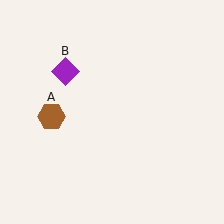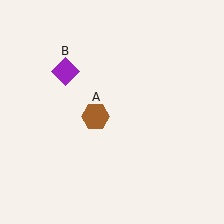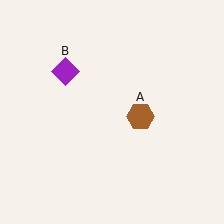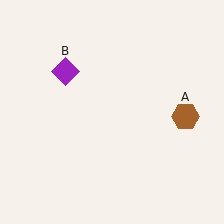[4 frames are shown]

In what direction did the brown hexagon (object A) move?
The brown hexagon (object A) moved right.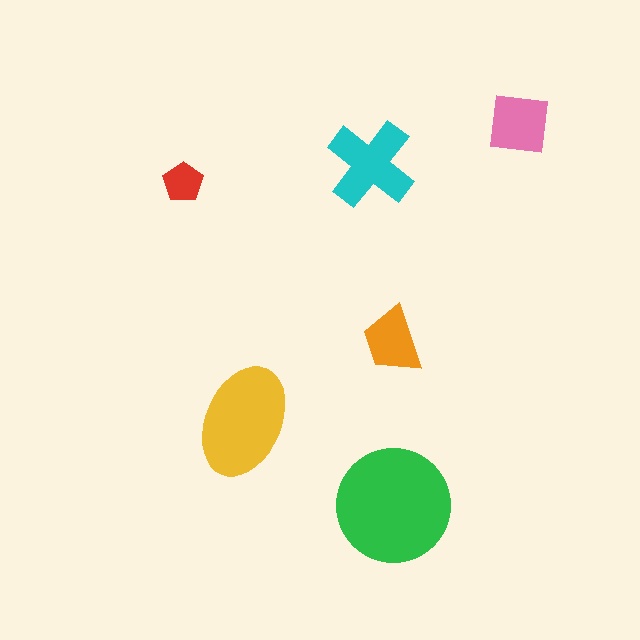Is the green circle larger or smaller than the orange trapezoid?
Larger.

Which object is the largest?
The green circle.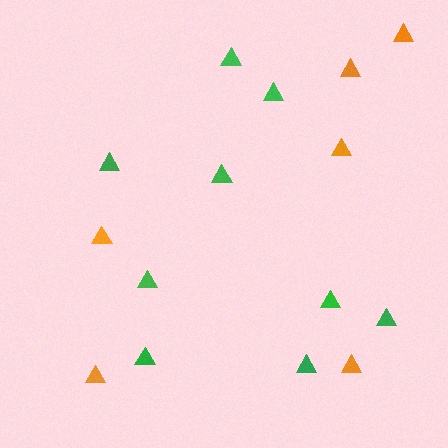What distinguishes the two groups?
There are 2 groups: one group of green triangles (9) and one group of orange triangles (6).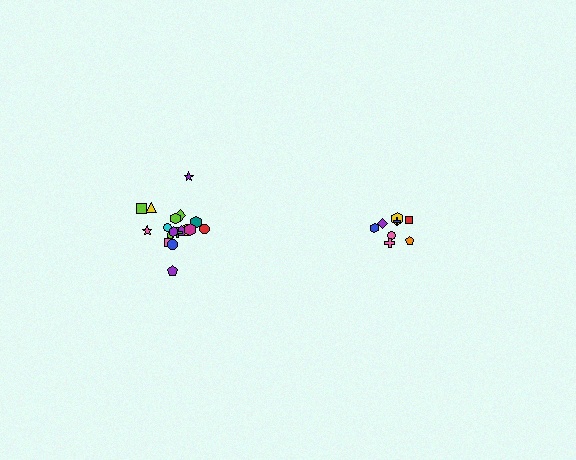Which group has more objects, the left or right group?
The left group.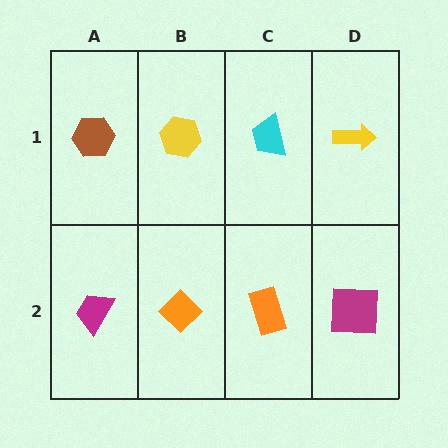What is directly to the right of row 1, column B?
A cyan trapezoid.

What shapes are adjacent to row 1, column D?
A magenta square (row 2, column D), a cyan trapezoid (row 1, column C).